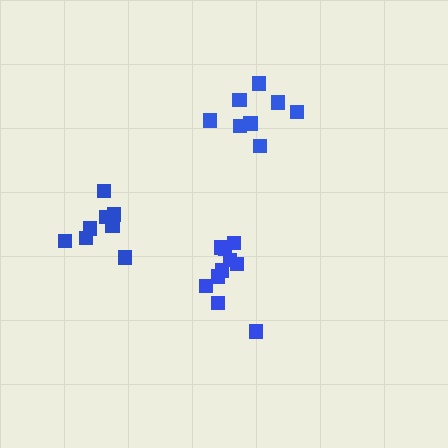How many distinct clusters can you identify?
There are 3 distinct clusters.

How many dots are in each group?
Group 1: 10 dots, Group 2: 8 dots, Group 3: 8 dots (26 total).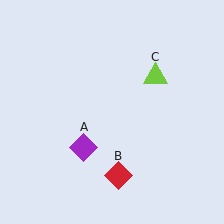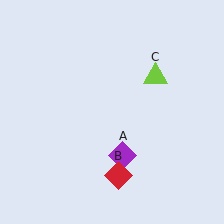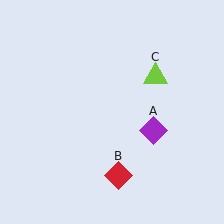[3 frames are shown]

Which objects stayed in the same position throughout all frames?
Red diamond (object B) and lime triangle (object C) remained stationary.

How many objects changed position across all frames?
1 object changed position: purple diamond (object A).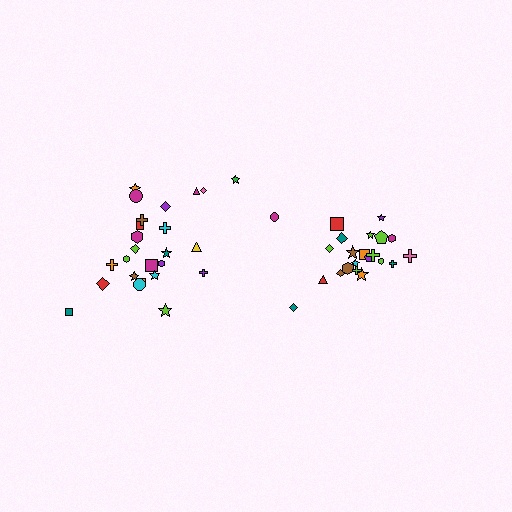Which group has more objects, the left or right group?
The left group.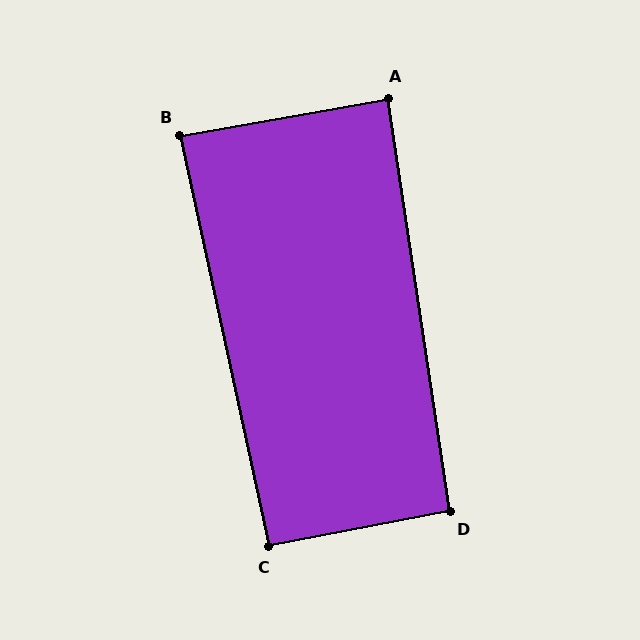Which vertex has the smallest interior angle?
B, at approximately 88 degrees.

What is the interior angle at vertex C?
Approximately 91 degrees (approximately right).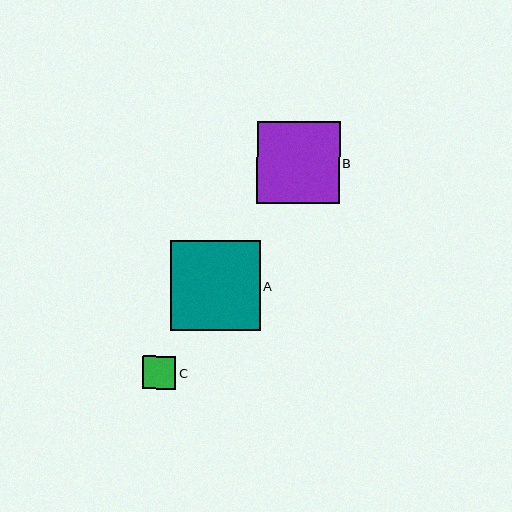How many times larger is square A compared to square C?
Square A is approximately 2.7 times the size of square C.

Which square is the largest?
Square A is the largest with a size of approximately 90 pixels.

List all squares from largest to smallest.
From largest to smallest: A, B, C.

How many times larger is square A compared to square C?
Square A is approximately 2.7 times the size of square C.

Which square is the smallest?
Square C is the smallest with a size of approximately 33 pixels.